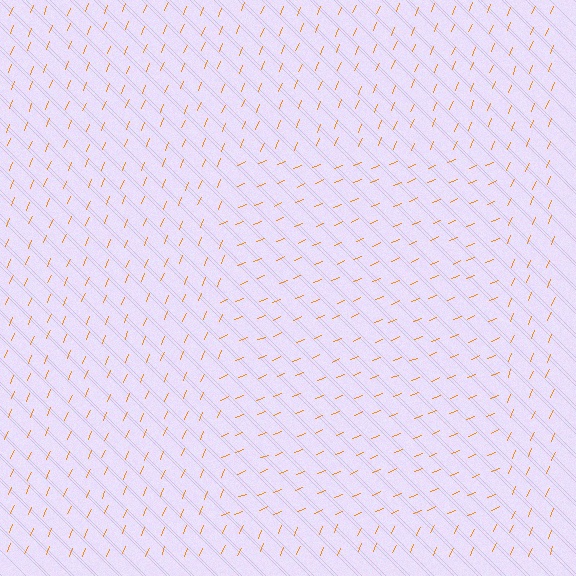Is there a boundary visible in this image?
Yes, there is a texture boundary formed by a change in line orientation.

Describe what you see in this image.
The image is filled with small orange line segments. A rectangle region in the image has lines oriented differently from the surrounding lines, creating a visible texture boundary.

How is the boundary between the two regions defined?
The boundary is defined purely by a change in line orientation (approximately 45 degrees difference). All lines are the same color and thickness.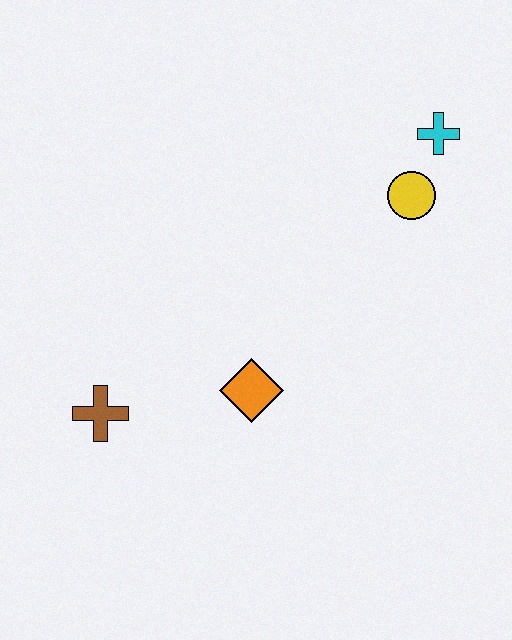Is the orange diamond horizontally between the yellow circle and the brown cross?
Yes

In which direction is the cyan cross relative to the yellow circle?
The cyan cross is above the yellow circle.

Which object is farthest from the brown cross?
The cyan cross is farthest from the brown cross.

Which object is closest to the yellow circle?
The cyan cross is closest to the yellow circle.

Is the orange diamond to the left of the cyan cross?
Yes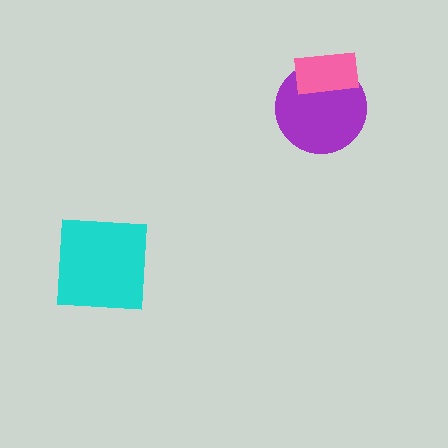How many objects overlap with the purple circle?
1 object overlaps with the purple circle.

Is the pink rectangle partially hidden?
No, no other shape covers it.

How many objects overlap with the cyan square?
0 objects overlap with the cyan square.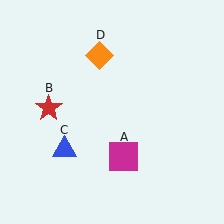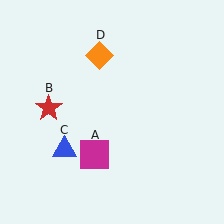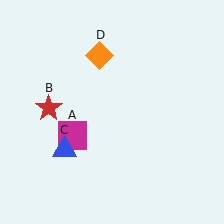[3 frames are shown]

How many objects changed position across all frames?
1 object changed position: magenta square (object A).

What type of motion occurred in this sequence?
The magenta square (object A) rotated clockwise around the center of the scene.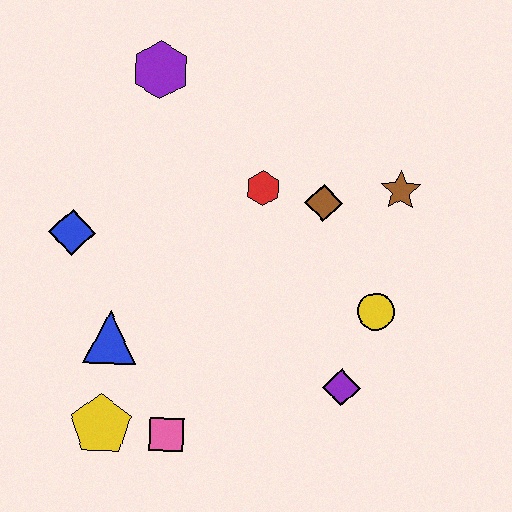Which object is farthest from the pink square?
The purple hexagon is farthest from the pink square.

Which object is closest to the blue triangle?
The yellow pentagon is closest to the blue triangle.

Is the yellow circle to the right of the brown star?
No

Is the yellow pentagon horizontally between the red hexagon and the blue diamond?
Yes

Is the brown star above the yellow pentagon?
Yes